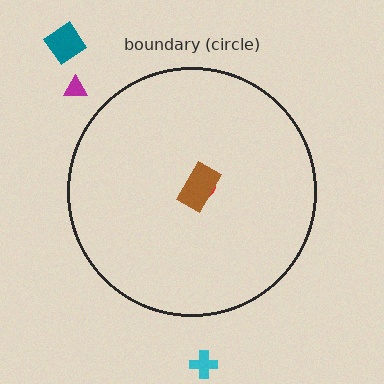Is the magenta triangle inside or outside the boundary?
Outside.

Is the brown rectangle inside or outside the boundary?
Inside.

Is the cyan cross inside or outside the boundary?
Outside.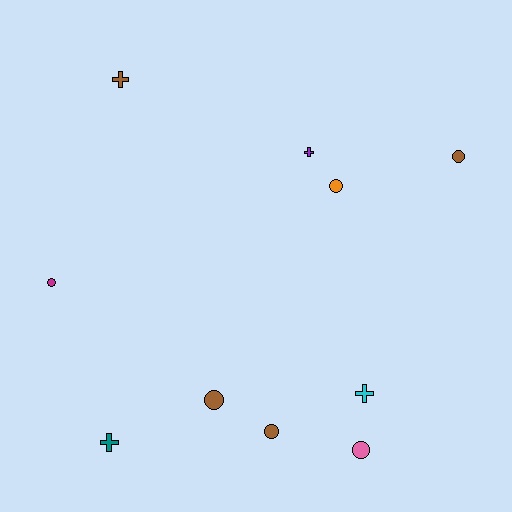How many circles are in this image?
There are 6 circles.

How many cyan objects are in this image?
There is 1 cyan object.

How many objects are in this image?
There are 10 objects.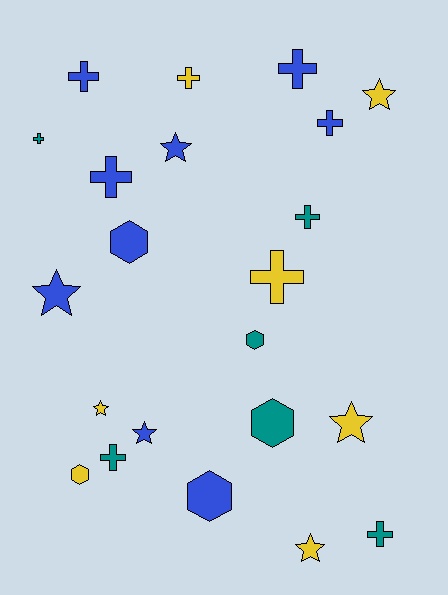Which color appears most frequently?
Blue, with 9 objects.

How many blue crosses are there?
There are 4 blue crosses.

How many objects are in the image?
There are 22 objects.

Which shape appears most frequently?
Cross, with 10 objects.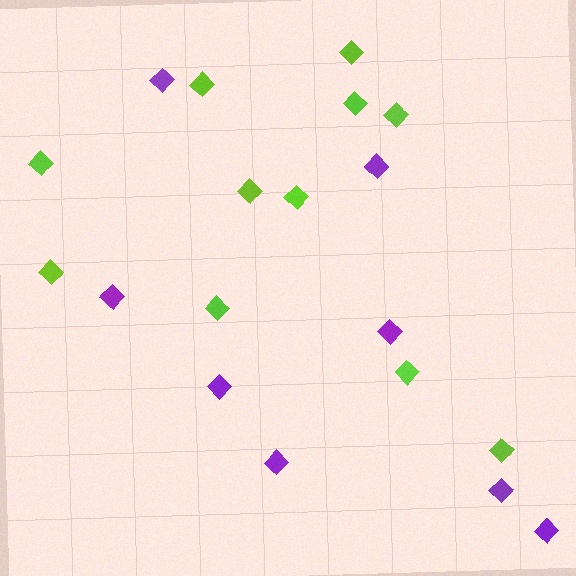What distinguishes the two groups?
There are 2 groups: one group of purple diamonds (8) and one group of lime diamonds (11).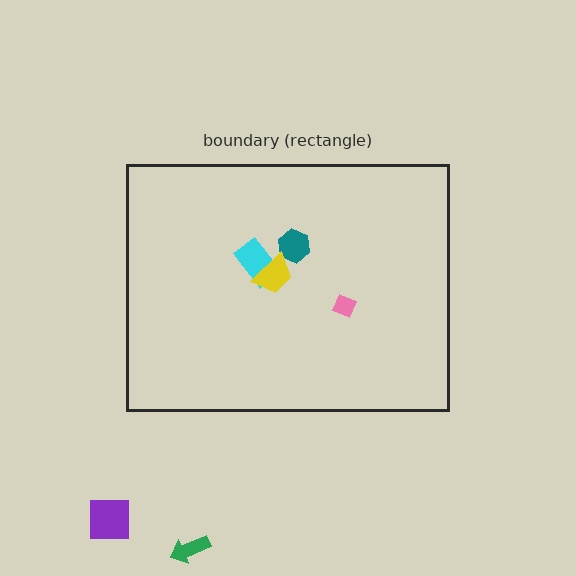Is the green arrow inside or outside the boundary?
Outside.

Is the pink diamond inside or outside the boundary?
Inside.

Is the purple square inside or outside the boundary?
Outside.